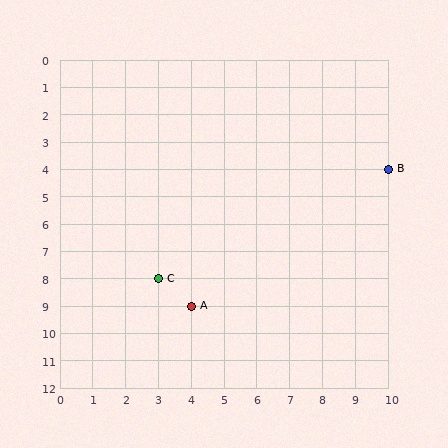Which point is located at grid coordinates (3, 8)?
Point C is at (3, 8).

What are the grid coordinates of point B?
Point B is at grid coordinates (10, 4).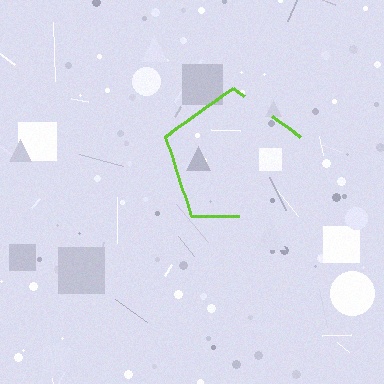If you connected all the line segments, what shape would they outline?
They would outline a pentagon.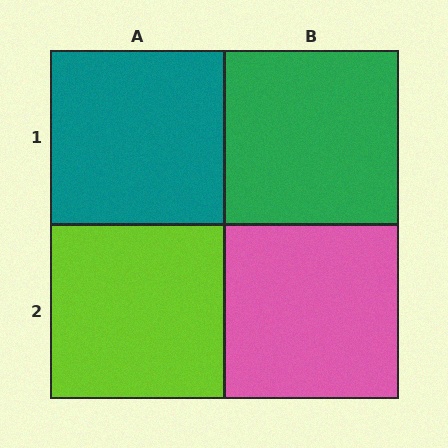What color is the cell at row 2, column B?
Pink.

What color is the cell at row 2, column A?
Lime.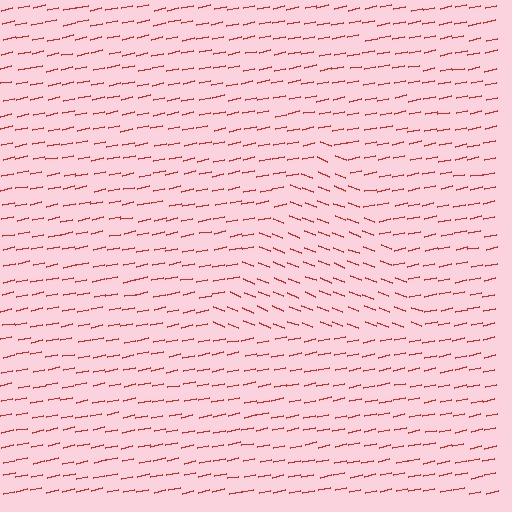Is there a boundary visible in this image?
Yes, there is a texture boundary formed by a change in line orientation.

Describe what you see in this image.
The image is filled with small red line segments. A triangle region in the image has lines oriented differently from the surrounding lines, creating a visible texture boundary.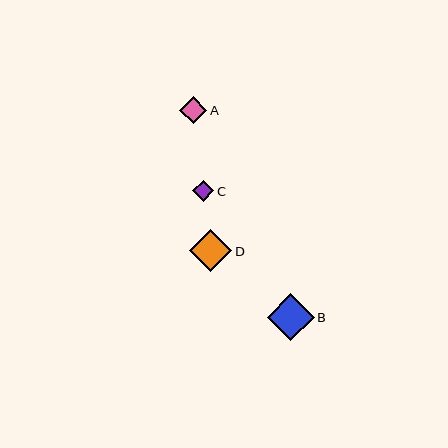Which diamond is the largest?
Diamond B is the largest with a size of approximately 47 pixels.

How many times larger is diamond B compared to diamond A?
Diamond B is approximately 1.8 times the size of diamond A.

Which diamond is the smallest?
Diamond C is the smallest with a size of approximately 21 pixels.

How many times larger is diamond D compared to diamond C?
Diamond D is approximately 2.0 times the size of diamond C.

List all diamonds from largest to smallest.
From largest to smallest: B, D, A, C.